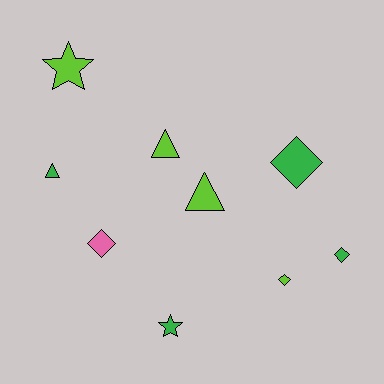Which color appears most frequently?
Lime, with 4 objects.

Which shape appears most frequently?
Diamond, with 4 objects.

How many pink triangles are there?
There are no pink triangles.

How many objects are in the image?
There are 9 objects.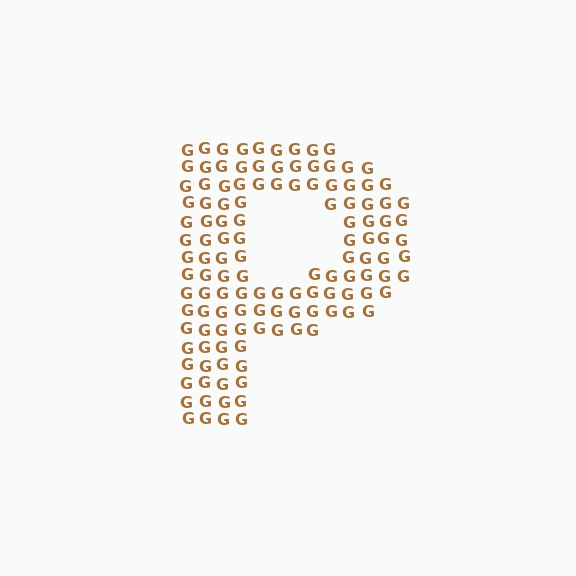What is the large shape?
The large shape is the letter P.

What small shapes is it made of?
It is made of small letter G's.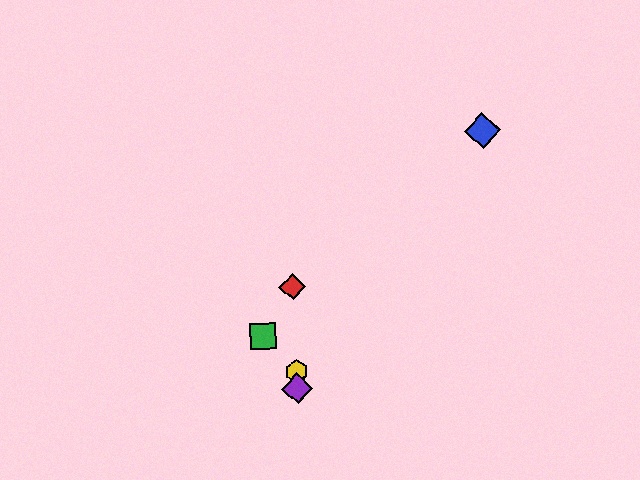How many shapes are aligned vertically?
3 shapes (the red diamond, the yellow hexagon, the purple diamond) are aligned vertically.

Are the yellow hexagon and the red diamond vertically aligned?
Yes, both are at x≈296.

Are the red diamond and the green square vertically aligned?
No, the red diamond is at x≈292 and the green square is at x≈263.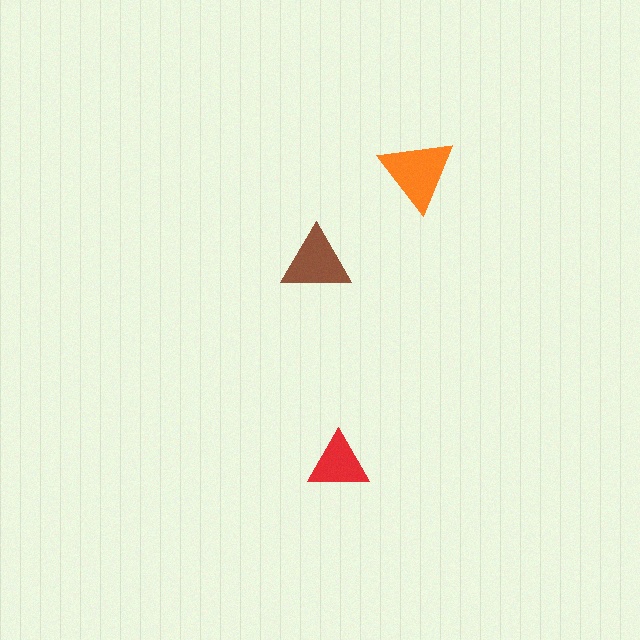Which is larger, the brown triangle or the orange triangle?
The orange one.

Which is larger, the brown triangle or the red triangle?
The brown one.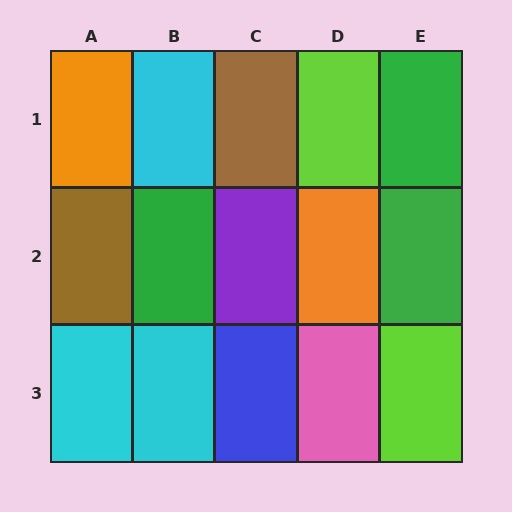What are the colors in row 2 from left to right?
Brown, green, purple, orange, green.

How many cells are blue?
1 cell is blue.